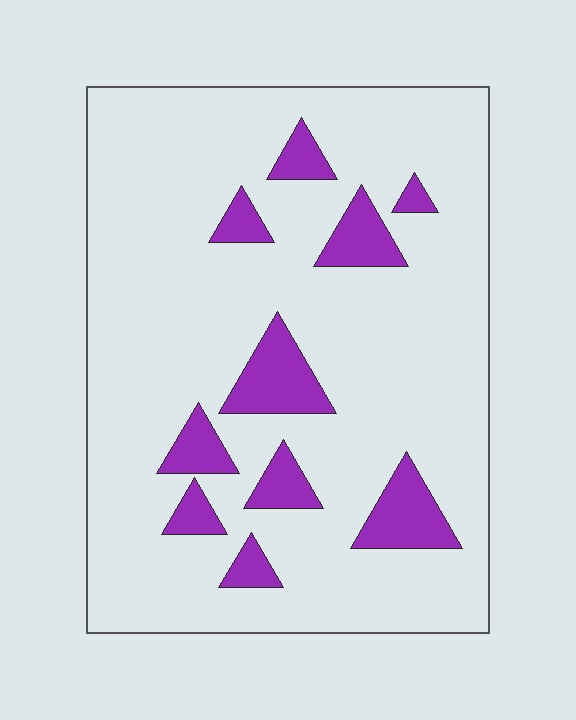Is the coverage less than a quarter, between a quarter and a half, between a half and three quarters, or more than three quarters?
Less than a quarter.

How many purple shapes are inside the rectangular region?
10.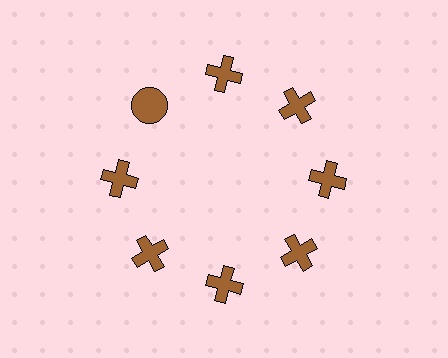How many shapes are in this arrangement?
There are 8 shapes arranged in a ring pattern.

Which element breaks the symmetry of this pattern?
The brown circle at roughly the 10 o'clock position breaks the symmetry. All other shapes are brown crosses.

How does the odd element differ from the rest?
It has a different shape: circle instead of cross.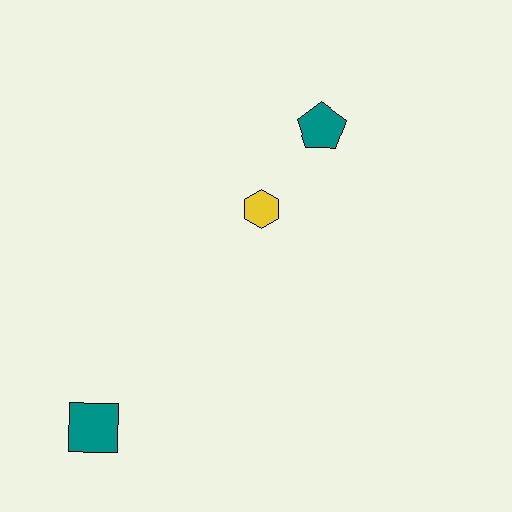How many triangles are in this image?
There are no triangles.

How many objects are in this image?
There are 3 objects.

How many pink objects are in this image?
There are no pink objects.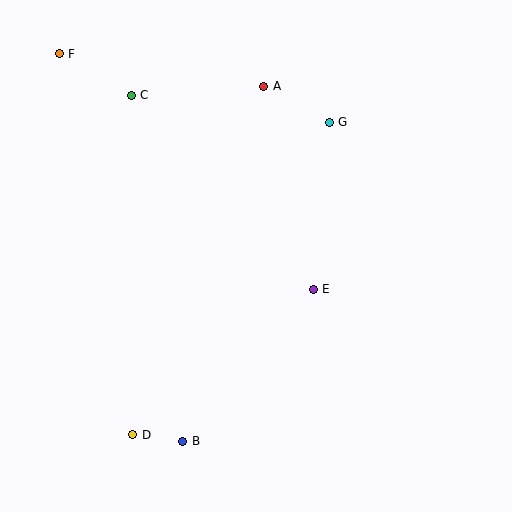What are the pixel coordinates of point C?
Point C is at (131, 95).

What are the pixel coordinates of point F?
Point F is at (59, 54).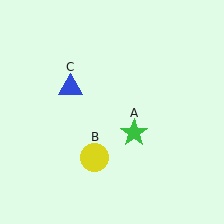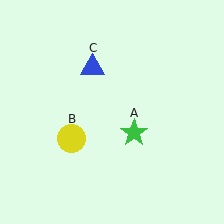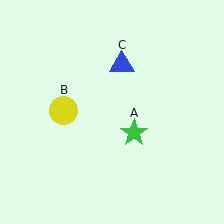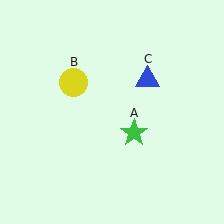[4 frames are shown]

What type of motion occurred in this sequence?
The yellow circle (object B), blue triangle (object C) rotated clockwise around the center of the scene.